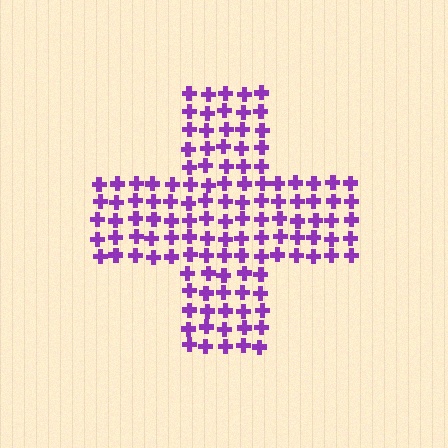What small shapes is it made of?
It is made of small crosses.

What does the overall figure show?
The overall figure shows a cross.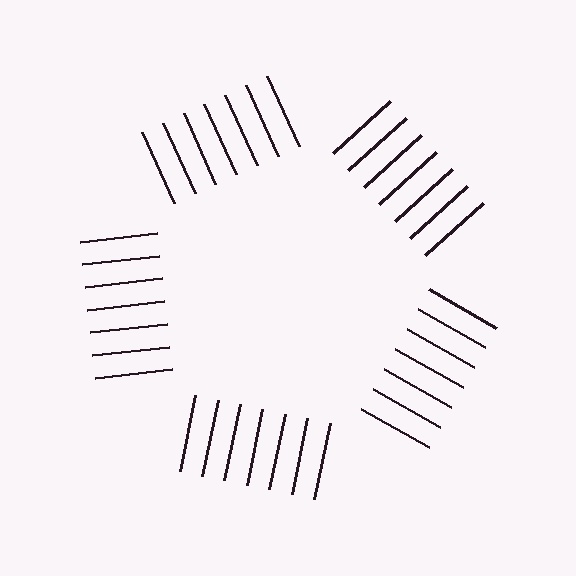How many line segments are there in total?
35 — 7 along each of the 5 edges.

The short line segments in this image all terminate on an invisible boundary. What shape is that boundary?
An illusory pentagon — the line segments terminate on its edges but no continuous stroke is drawn.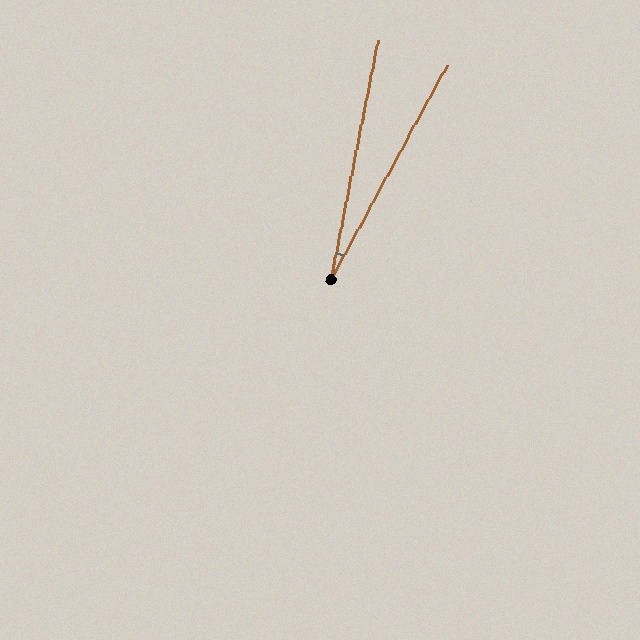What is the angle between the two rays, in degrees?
Approximately 17 degrees.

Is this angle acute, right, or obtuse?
It is acute.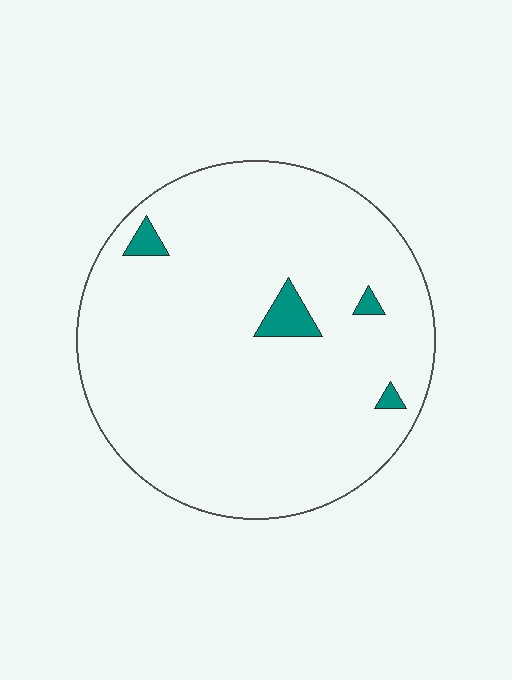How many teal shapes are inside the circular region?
4.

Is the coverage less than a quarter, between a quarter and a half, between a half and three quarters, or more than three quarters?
Less than a quarter.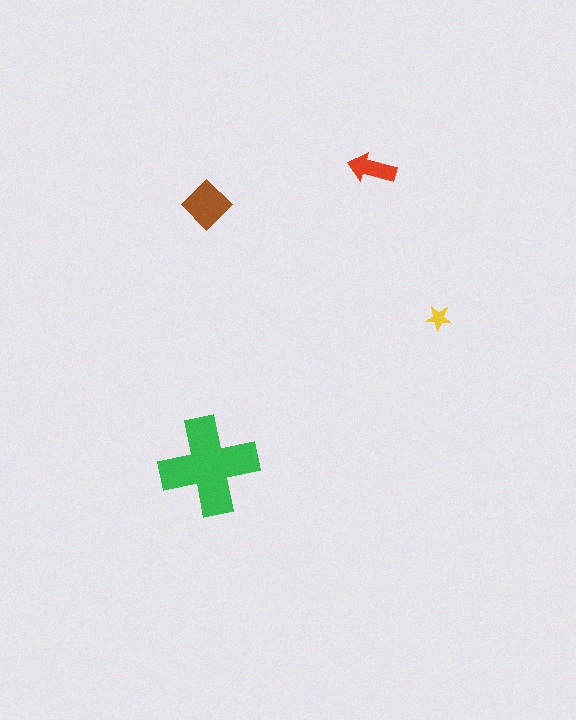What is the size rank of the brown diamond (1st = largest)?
2nd.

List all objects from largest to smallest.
The green cross, the brown diamond, the red arrow, the yellow star.